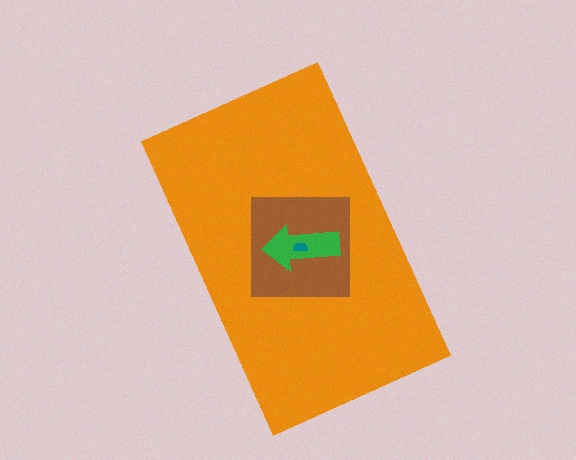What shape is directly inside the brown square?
The green arrow.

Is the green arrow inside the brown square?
Yes.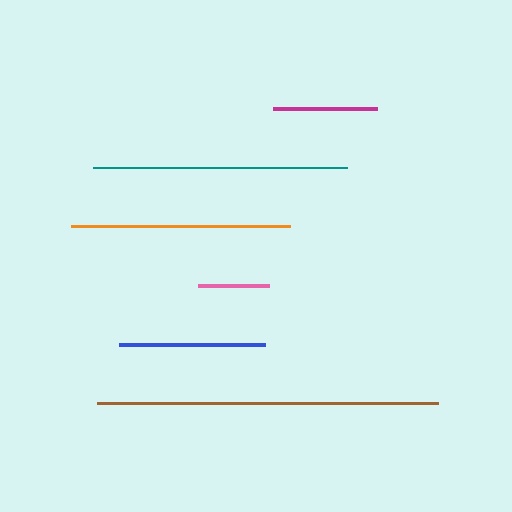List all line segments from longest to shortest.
From longest to shortest: brown, teal, orange, blue, magenta, pink.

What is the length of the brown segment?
The brown segment is approximately 341 pixels long.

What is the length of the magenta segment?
The magenta segment is approximately 104 pixels long.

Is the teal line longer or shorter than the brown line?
The brown line is longer than the teal line.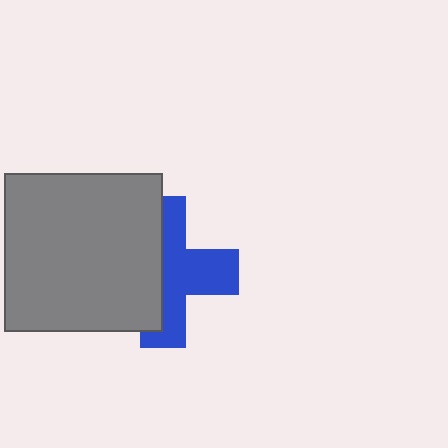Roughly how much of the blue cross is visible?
About half of it is visible (roughly 52%).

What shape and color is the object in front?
The object in front is a gray square.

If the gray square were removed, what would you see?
You would see the complete blue cross.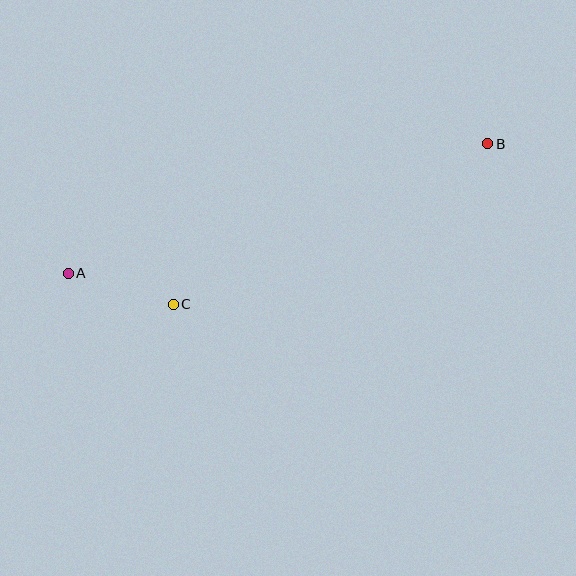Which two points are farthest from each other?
Points A and B are farthest from each other.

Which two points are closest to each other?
Points A and C are closest to each other.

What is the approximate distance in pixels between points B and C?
The distance between B and C is approximately 353 pixels.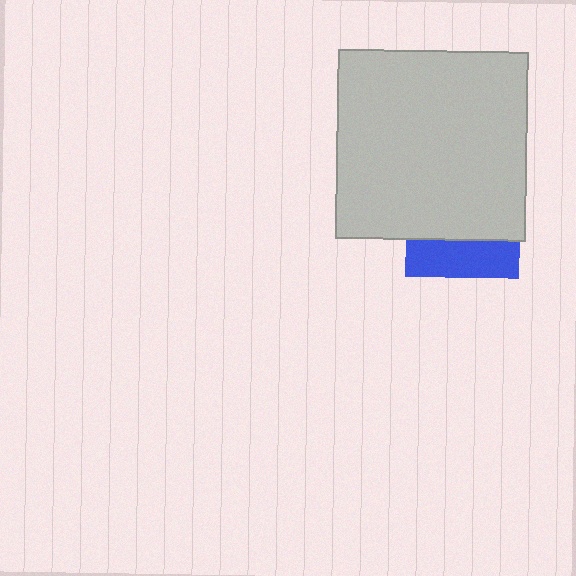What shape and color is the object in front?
The object in front is a light gray square.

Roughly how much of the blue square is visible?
A small part of it is visible (roughly 33%).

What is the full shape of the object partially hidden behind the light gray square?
The partially hidden object is a blue square.